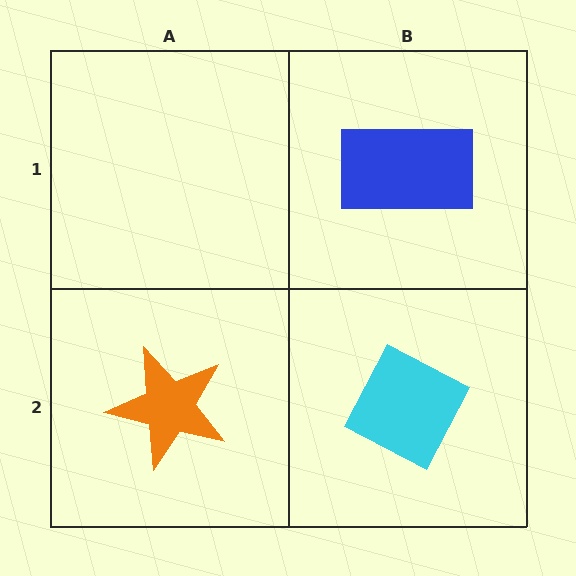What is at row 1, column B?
A blue rectangle.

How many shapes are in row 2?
2 shapes.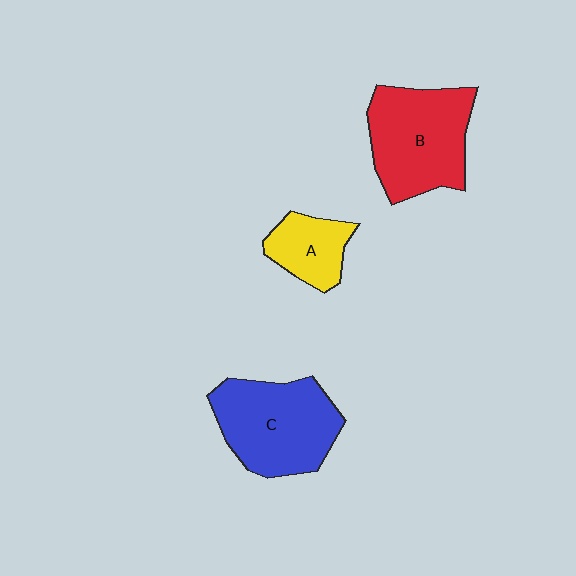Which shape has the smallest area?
Shape A (yellow).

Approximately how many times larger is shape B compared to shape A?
Approximately 2.1 times.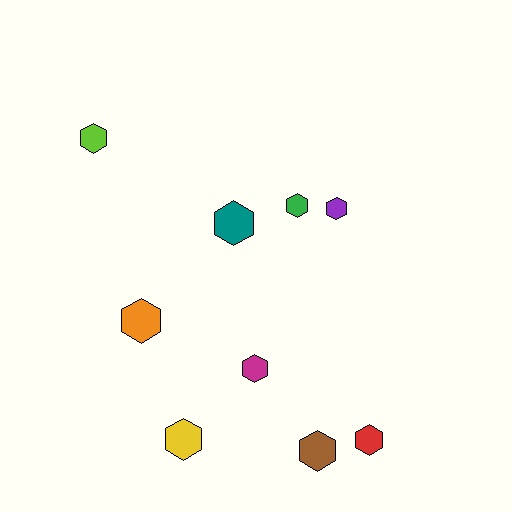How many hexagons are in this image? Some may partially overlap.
There are 9 hexagons.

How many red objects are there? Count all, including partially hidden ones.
There is 1 red object.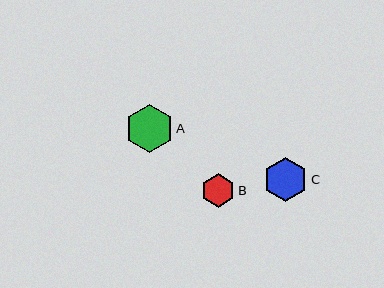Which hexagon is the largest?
Hexagon A is the largest with a size of approximately 48 pixels.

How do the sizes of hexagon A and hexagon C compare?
Hexagon A and hexagon C are approximately the same size.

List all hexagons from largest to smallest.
From largest to smallest: A, C, B.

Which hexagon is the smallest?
Hexagon B is the smallest with a size of approximately 33 pixels.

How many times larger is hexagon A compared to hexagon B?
Hexagon A is approximately 1.4 times the size of hexagon B.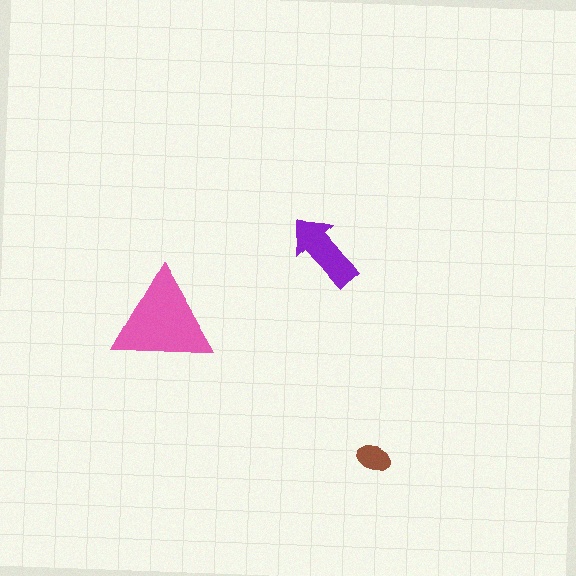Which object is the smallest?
The brown ellipse.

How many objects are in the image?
There are 3 objects in the image.